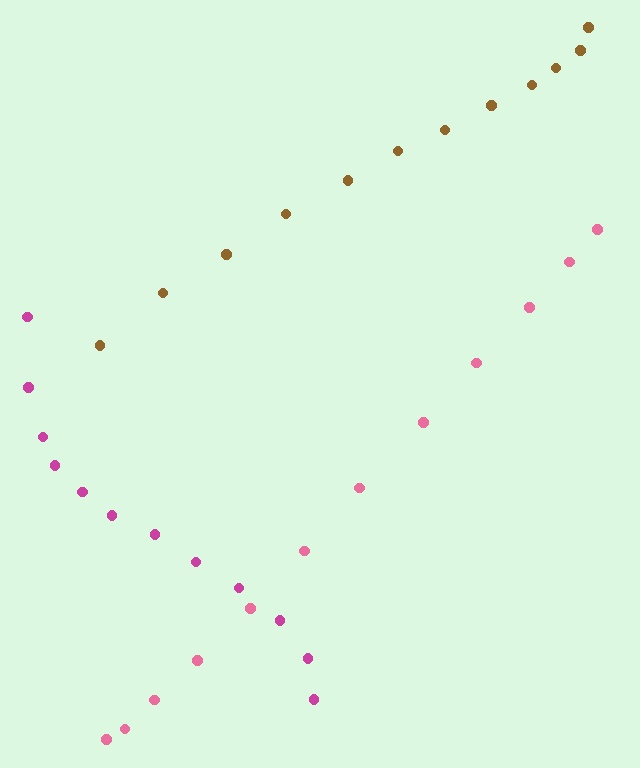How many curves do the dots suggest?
There are 3 distinct paths.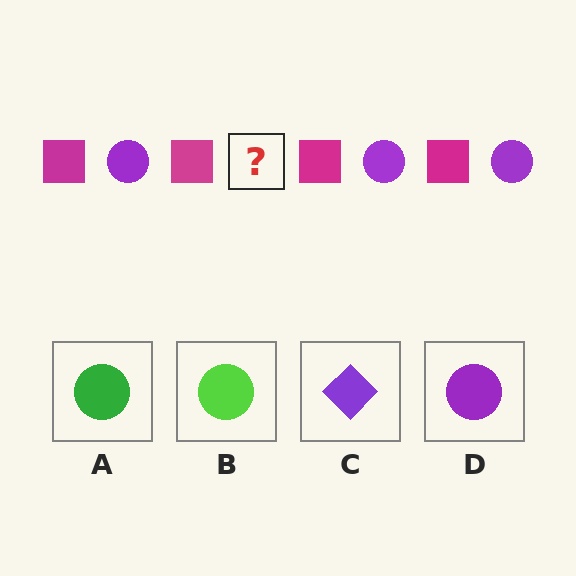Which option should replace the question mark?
Option D.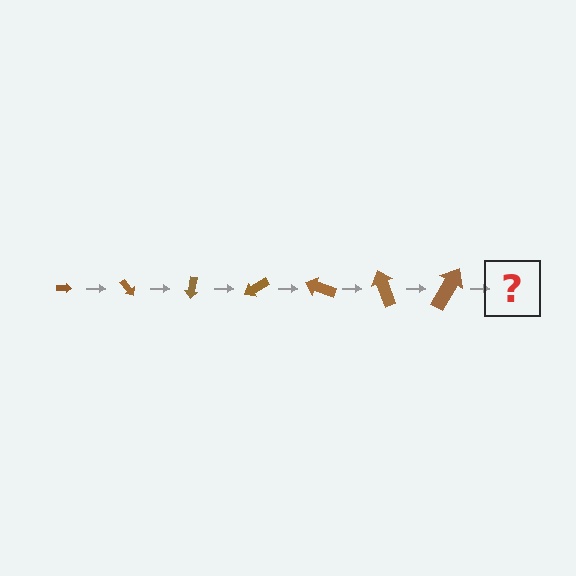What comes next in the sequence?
The next element should be an arrow, larger than the previous one and rotated 350 degrees from the start.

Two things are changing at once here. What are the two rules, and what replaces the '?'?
The two rules are that the arrow grows larger each step and it rotates 50 degrees each step. The '?' should be an arrow, larger than the previous one and rotated 350 degrees from the start.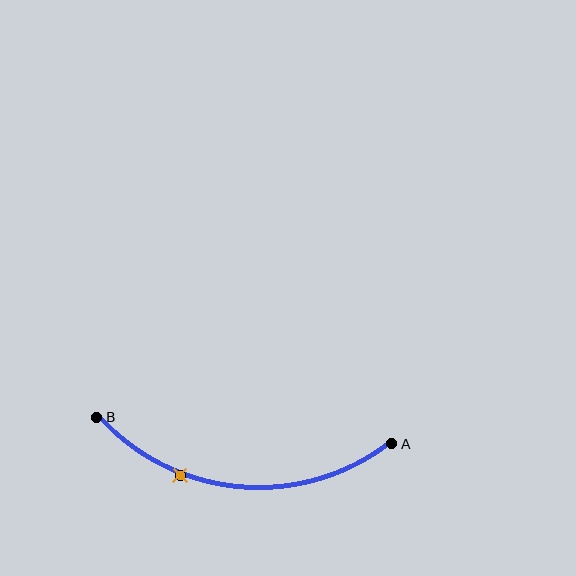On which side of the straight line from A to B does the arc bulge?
The arc bulges below the straight line connecting A and B.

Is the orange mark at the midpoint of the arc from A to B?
No. The orange mark lies on the arc but is closer to endpoint B. The arc midpoint would be at the point on the curve equidistant along the arc from both A and B.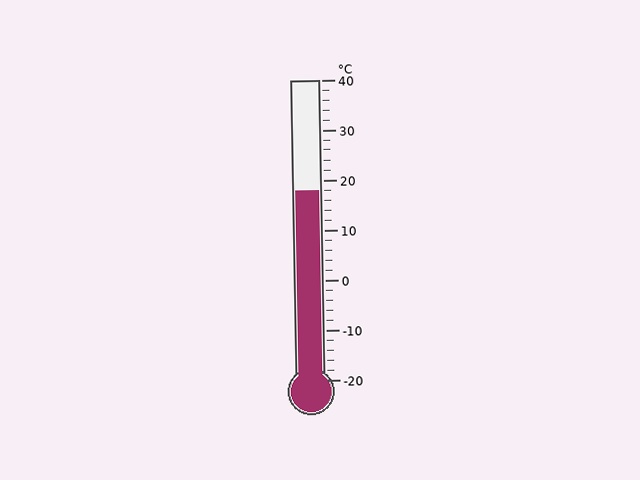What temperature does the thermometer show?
The thermometer shows approximately 18°C.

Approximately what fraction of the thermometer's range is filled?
The thermometer is filled to approximately 65% of its range.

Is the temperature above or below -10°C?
The temperature is above -10°C.